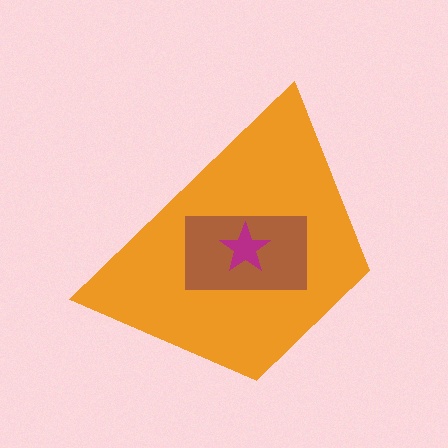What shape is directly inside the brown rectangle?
The magenta star.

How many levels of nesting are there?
3.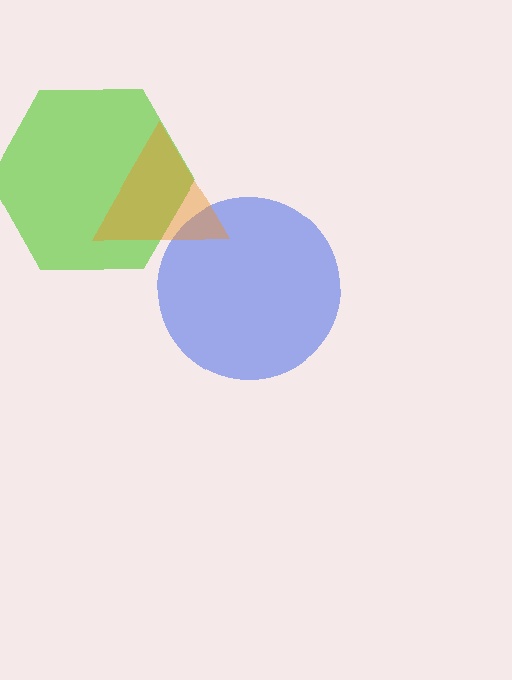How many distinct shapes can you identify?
There are 3 distinct shapes: a blue circle, a lime hexagon, an orange triangle.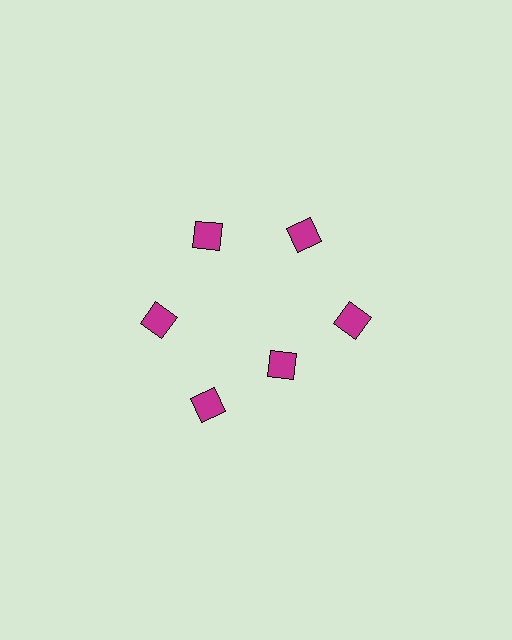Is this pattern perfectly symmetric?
No. The 6 magenta diamonds are arranged in a ring, but one element near the 5 o'clock position is pulled inward toward the center, breaking the 6-fold rotational symmetry.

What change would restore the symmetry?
The symmetry would be restored by moving it outward, back onto the ring so that all 6 diamonds sit at equal angles and equal distance from the center.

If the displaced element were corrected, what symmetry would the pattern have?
It would have 6-fold rotational symmetry — the pattern would map onto itself every 60 degrees.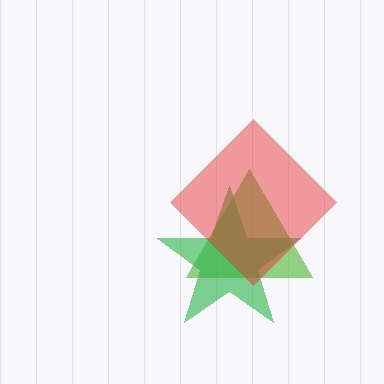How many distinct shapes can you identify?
There are 3 distinct shapes: a lime triangle, a green star, a red diamond.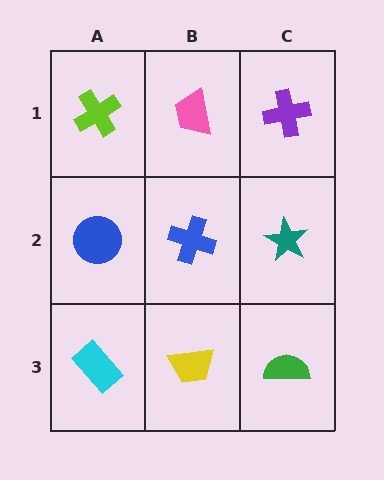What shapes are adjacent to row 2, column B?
A pink trapezoid (row 1, column B), a yellow trapezoid (row 3, column B), a blue circle (row 2, column A), a teal star (row 2, column C).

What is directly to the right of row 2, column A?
A blue cross.